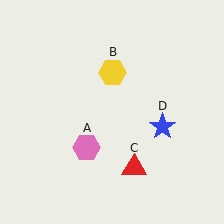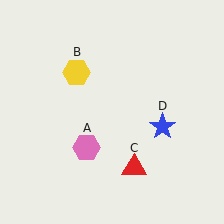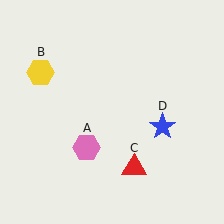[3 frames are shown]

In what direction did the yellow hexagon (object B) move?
The yellow hexagon (object B) moved left.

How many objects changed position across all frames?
1 object changed position: yellow hexagon (object B).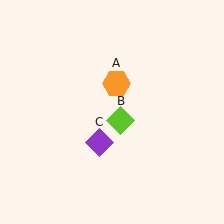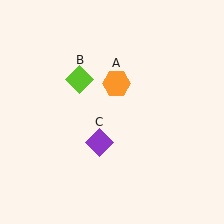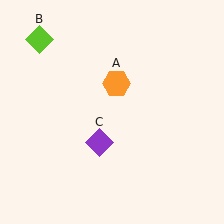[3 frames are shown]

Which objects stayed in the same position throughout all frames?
Orange hexagon (object A) and purple diamond (object C) remained stationary.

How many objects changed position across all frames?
1 object changed position: lime diamond (object B).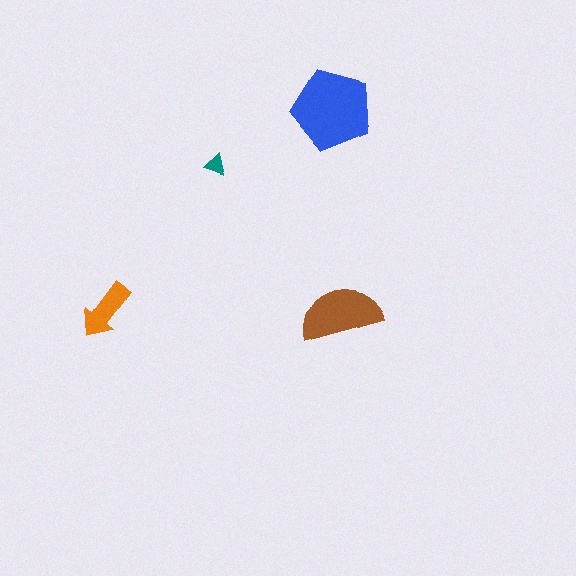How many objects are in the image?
There are 4 objects in the image.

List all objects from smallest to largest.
The teal triangle, the orange arrow, the brown semicircle, the blue pentagon.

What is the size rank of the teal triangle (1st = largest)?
4th.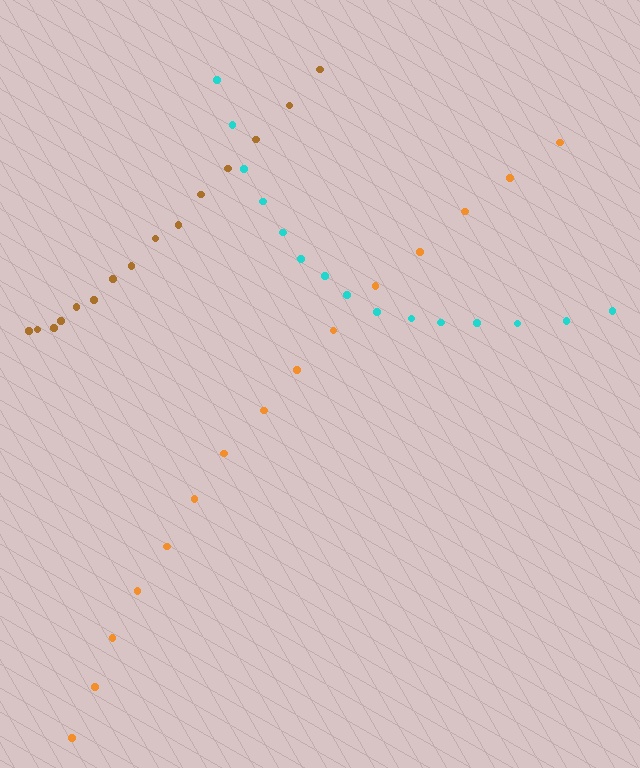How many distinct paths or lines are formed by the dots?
There are 3 distinct paths.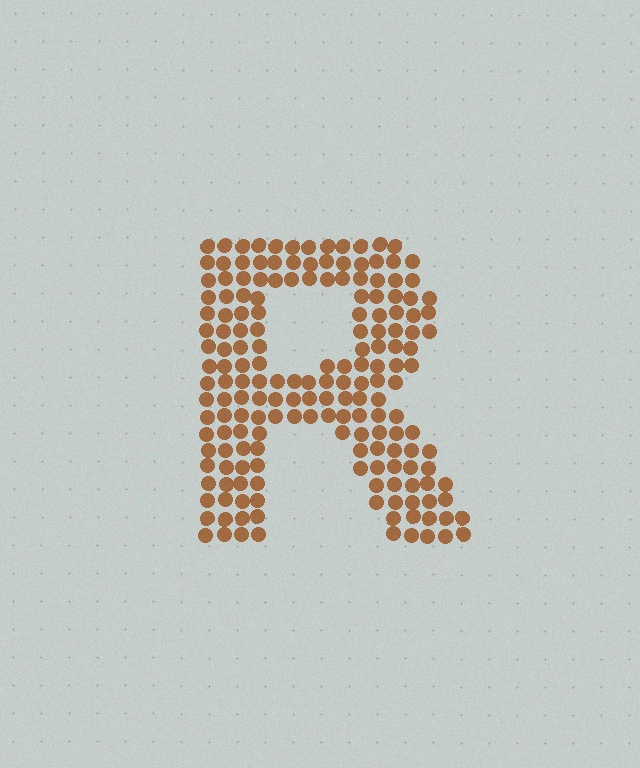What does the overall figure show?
The overall figure shows the letter R.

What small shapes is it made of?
It is made of small circles.